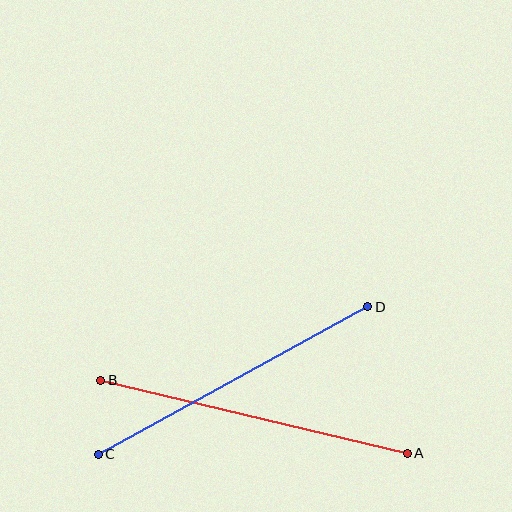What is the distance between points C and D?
The distance is approximately 307 pixels.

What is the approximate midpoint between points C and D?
The midpoint is at approximately (233, 381) pixels.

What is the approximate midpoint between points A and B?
The midpoint is at approximately (254, 417) pixels.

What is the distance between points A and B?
The distance is approximately 315 pixels.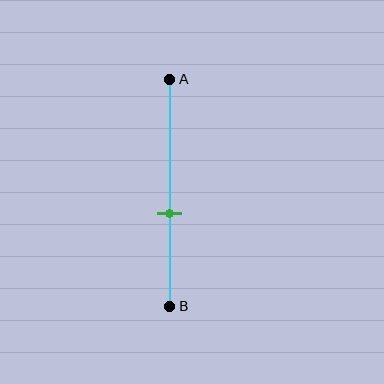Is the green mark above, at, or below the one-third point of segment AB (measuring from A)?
The green mark is below the one-third point of segment AB.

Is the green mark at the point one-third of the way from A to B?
No, the mark is at about 60% from A, not at the 33% one-third point.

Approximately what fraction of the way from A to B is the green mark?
The green mark is approximately 60% of the way from A to B.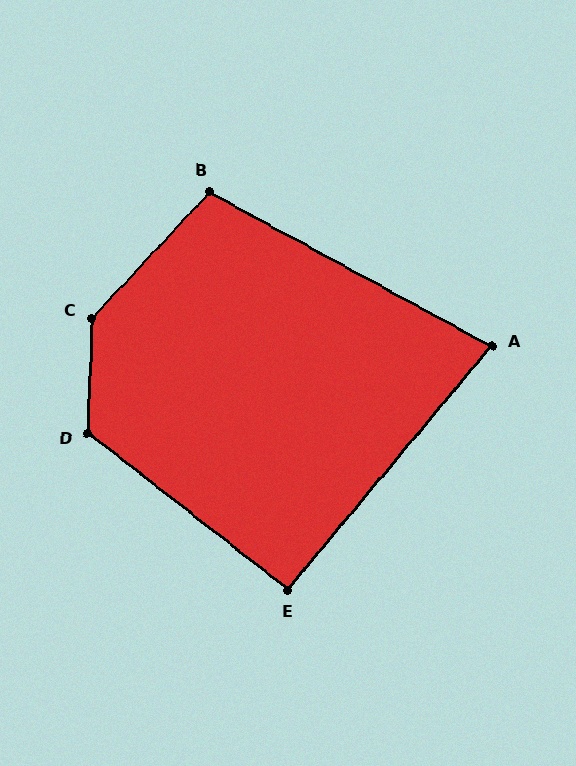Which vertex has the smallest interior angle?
A, at approximately 79 degrees.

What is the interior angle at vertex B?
Approximately 104 degrees (obtuse).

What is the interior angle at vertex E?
Approximately 92 degrees (approximately right).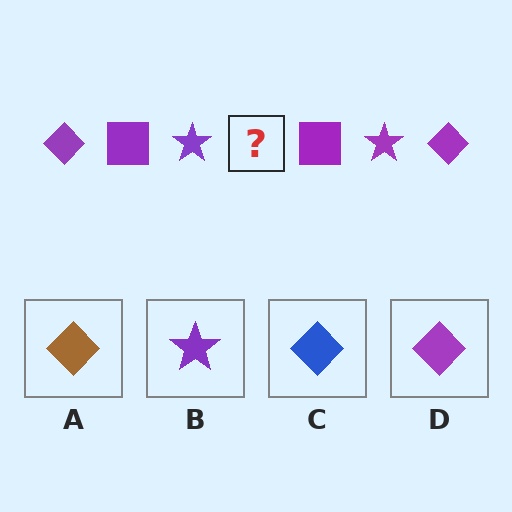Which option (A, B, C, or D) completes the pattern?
D.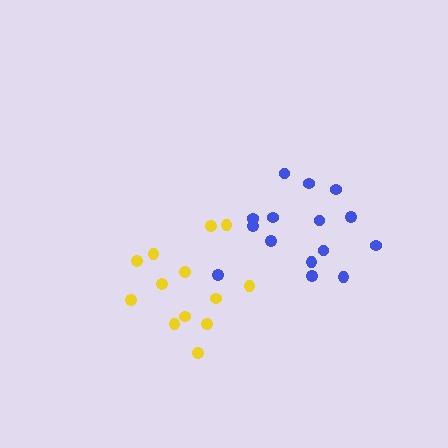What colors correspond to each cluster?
The clusters are colored: blue, yellow.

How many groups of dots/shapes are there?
There are 2 groups.